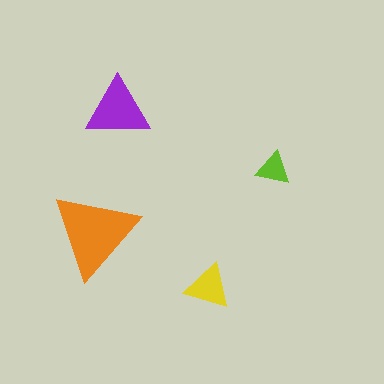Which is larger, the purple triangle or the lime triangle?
The purple one.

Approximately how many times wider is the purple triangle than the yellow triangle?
About 1.5 times wider.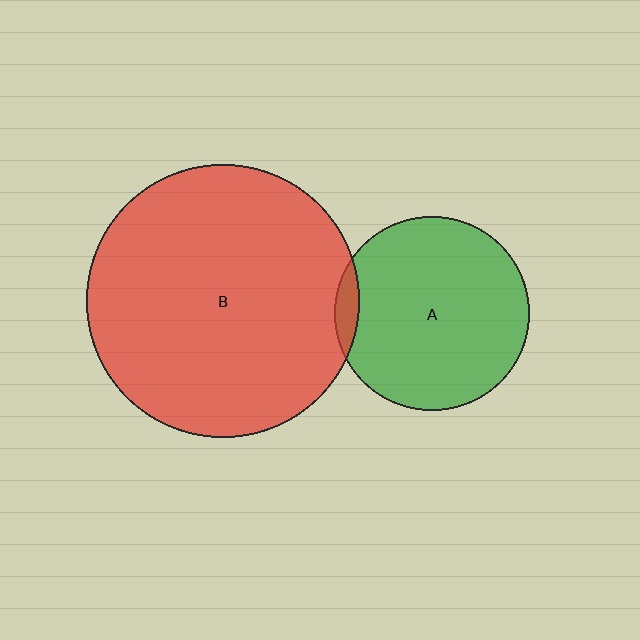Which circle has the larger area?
Circle B (red).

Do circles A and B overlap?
Yes.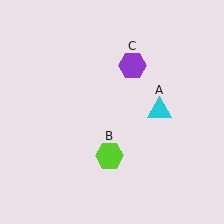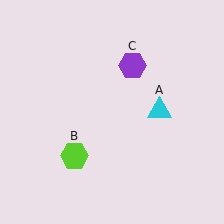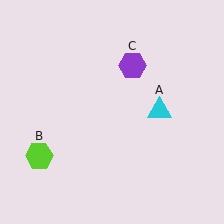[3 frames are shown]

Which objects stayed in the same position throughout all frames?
Cyan triangle (object A) and purple hexagon (object C) remained stationary.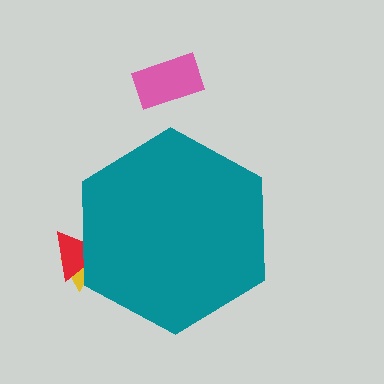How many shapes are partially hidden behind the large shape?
2 shapes are partially hidden.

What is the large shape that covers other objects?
A teal hexagon.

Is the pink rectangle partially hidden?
No, the pink rectangle is fully visible.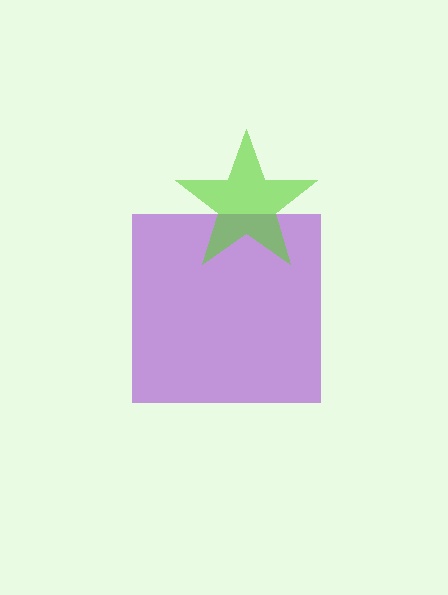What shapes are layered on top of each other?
The layered shapes are: a purple square, a lime star.